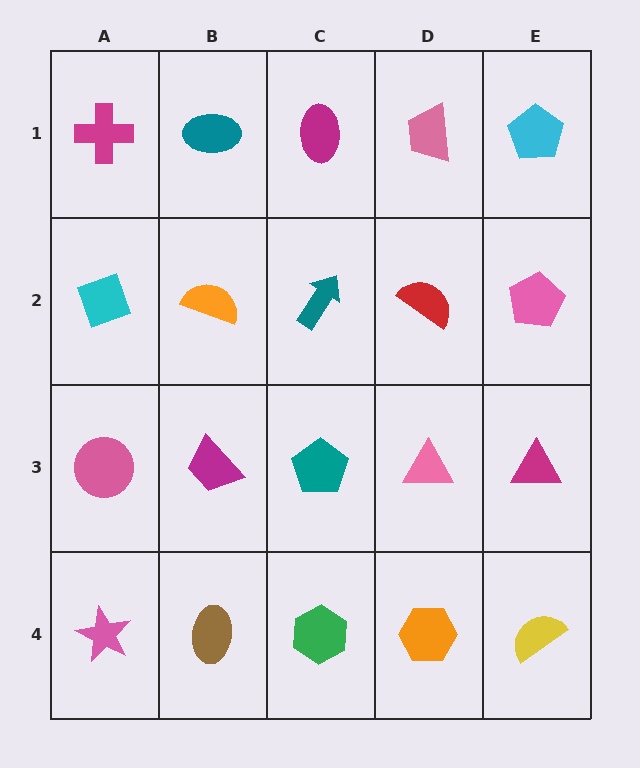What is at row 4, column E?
A yellow semicircle.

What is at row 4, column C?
A green hexagon.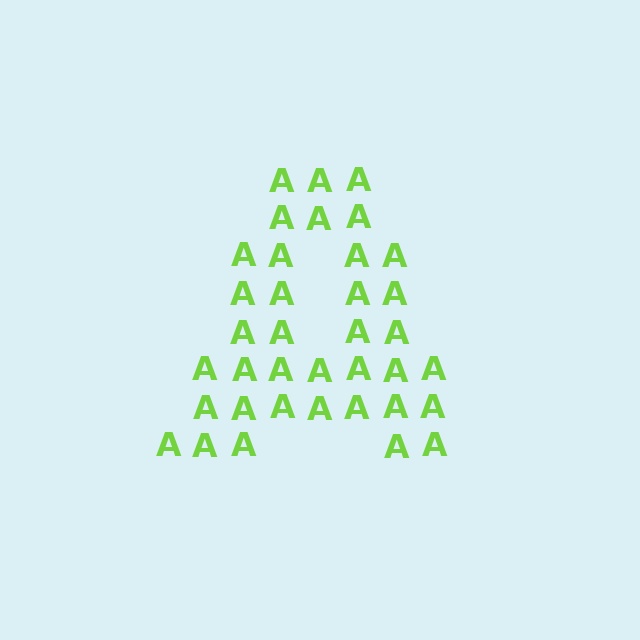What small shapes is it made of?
It is made of small letter A's.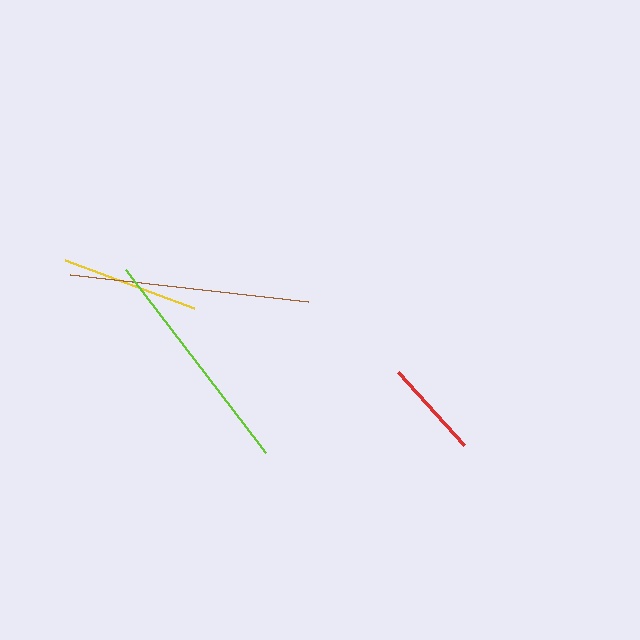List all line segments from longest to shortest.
From longest to shortest: brown, lime, yellow, red.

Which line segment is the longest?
The brown line is the longest at approximately 239 pixels.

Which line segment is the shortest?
The red line is the shortest at approximately 98 pixels.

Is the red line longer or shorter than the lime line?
The lime line is longer than the red line.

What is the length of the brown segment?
The brown segment is approximately 239 pixels long.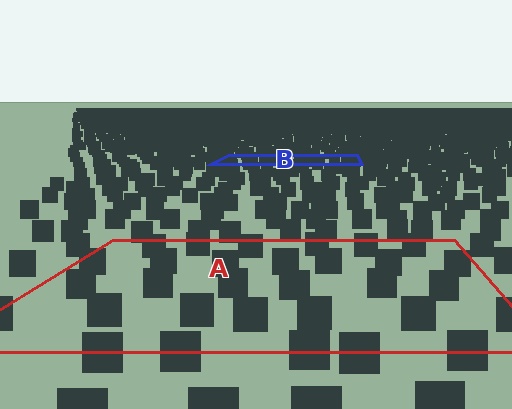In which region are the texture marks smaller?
The texture marks are smaller in region B, because it is farther away.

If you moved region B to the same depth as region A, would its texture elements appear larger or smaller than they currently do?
They would appear larger. At a closer depth, the same texture elements are projected at a bigger on-screen size.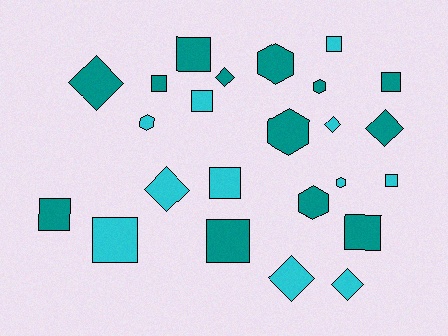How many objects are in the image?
There are 24 objects.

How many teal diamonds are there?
There are 3 teal diamonds.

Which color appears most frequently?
Teal, with 13 objects.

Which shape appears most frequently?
Square, with 11 objects.